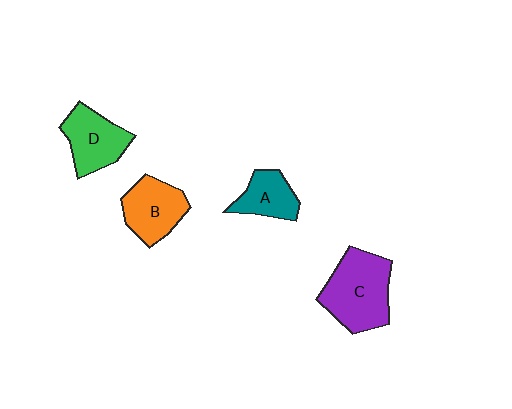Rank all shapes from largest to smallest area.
From largest to smallest: C (purple), B (orange), D (green), A (teal).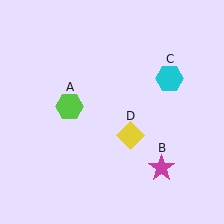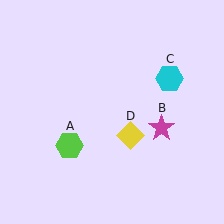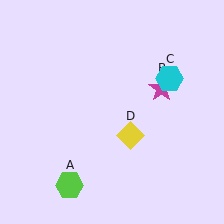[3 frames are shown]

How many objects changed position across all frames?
2 objects changed position: lime hexagon (object A), magenta star (object B).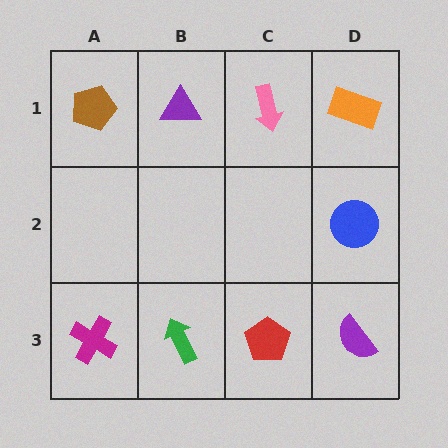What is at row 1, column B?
A purple triangle.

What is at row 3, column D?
A purple semicircle.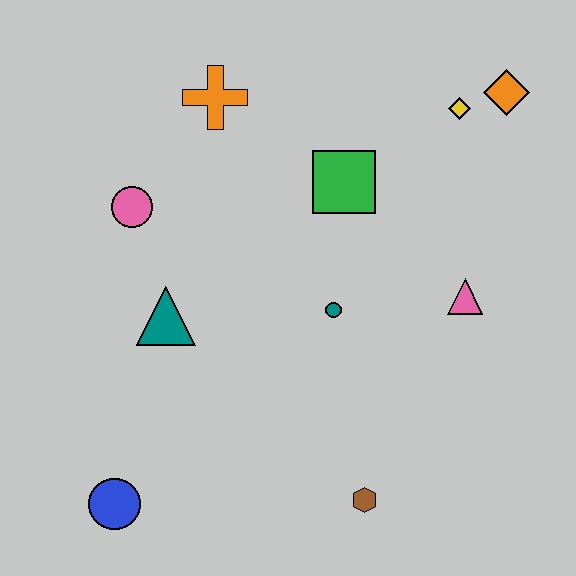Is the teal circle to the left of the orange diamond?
Yes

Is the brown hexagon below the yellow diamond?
Yes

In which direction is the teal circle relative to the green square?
The teal circle is below the green square.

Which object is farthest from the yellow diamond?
The blue circle is farthest from the yellow diamond.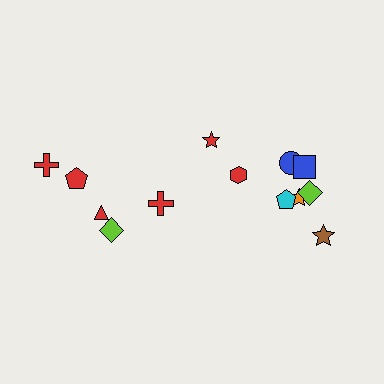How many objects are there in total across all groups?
There are 13 objects.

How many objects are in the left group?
There are 5 objects.